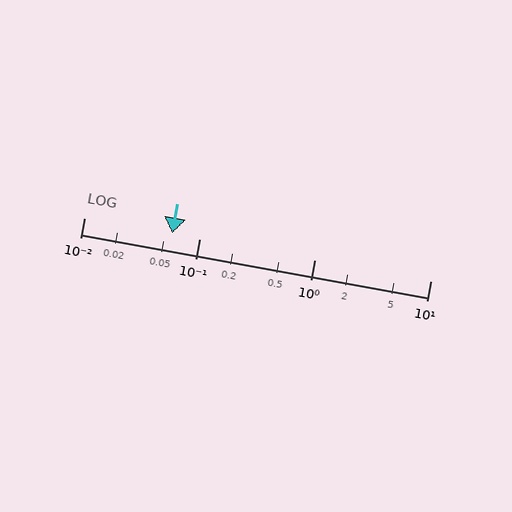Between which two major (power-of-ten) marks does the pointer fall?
The pointer is between 0.01 and 0.1.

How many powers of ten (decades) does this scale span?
The scale spans 3 decades, from 0.01 to 10.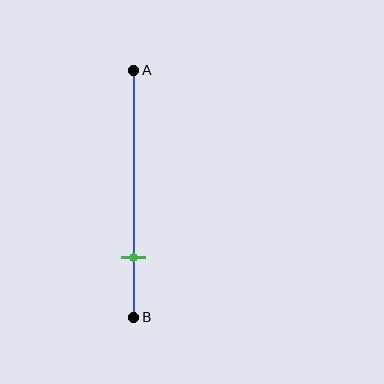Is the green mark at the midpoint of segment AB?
No, the mark is at about 75% from A, not at the 50% midpoint.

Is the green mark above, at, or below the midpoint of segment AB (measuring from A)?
The green mark is below the midpoint of segment AB.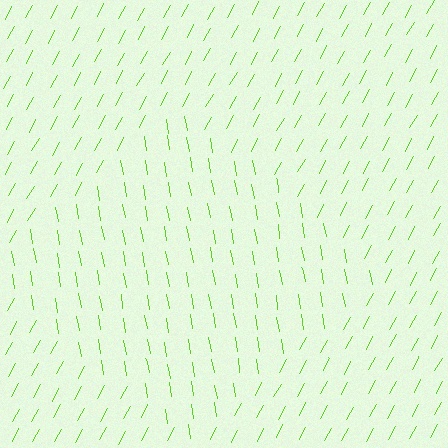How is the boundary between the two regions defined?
The boundary is defined purely by a change in line orientation (approximately 38 degrees difference). All lines are the same color and thickness.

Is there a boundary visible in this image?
Yes, there is a texture boundary formed by a change in line orientation.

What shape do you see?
I see a diamond.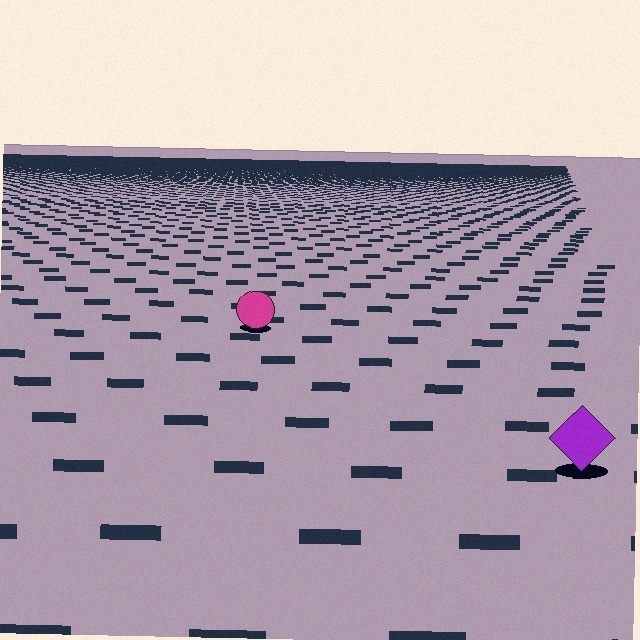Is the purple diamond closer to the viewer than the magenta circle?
Yes. The purple diamond is closer — you can tell from the texture gradient: the ground texture is coarser near it.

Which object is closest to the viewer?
The purple diamond is closest. The texture marks near it are larger and more spread out.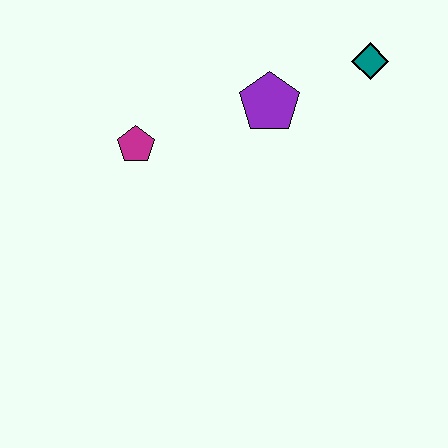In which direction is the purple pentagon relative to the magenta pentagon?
The purple pentagon is to the right of the magenta pentagon.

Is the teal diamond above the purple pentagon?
Yes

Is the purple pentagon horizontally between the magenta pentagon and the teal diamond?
Yes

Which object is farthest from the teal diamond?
The magenta pentagon is farthest from the teal diamond.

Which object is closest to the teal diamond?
The purple pentagon is closest to the teal diamond.